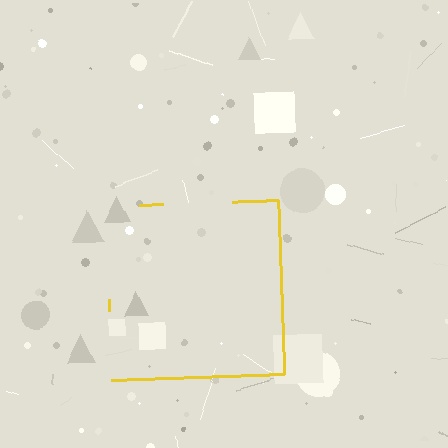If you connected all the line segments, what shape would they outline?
They would outline a square.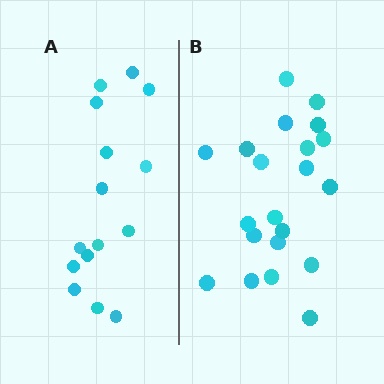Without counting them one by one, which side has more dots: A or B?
Region B (the right region) has more dots.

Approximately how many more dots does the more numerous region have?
Region B has about 6 more dots than region A.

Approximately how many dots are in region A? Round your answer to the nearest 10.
About 20 dots. (The exact count is 15, which rounds to 20.)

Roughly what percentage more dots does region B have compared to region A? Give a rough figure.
About 40% more.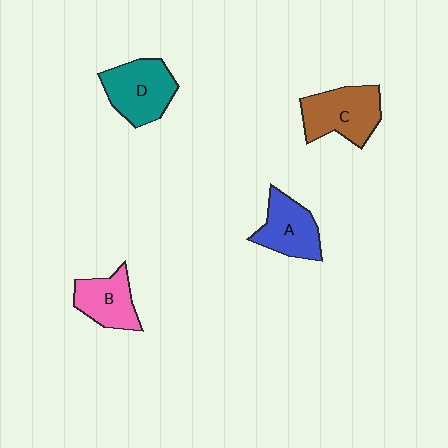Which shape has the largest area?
Shape C (brown).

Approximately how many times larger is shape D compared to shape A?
Approximately 1.2 times.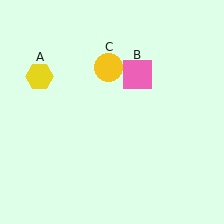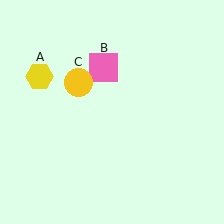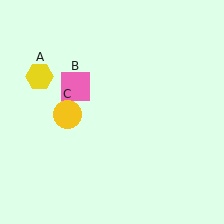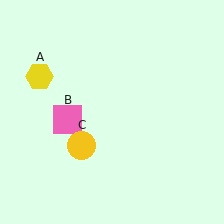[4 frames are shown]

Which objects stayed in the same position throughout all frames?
Yellow hexagon (object A) remained stationary.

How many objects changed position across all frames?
2 objects changed position: pink square (object B), yellow circle (object C).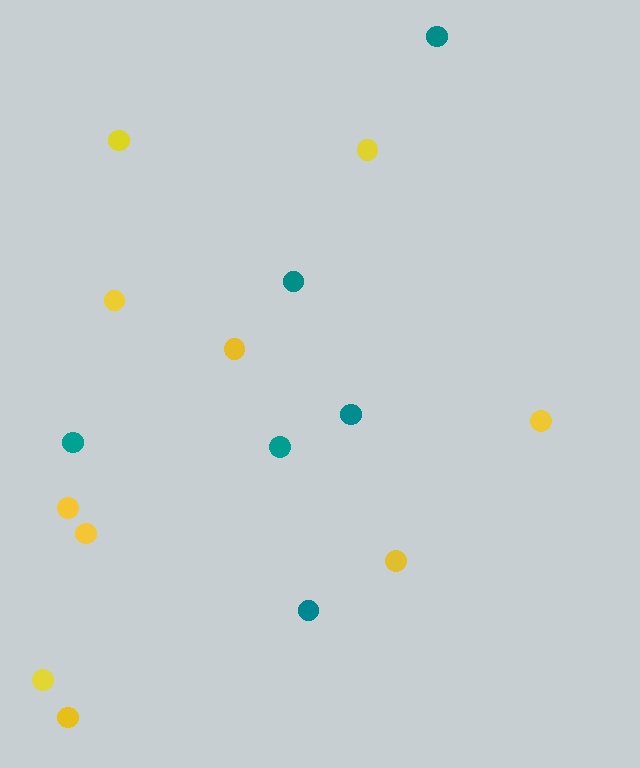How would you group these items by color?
There are 2 groups: one group of teal circles (6) and one group of yellow circles (10).